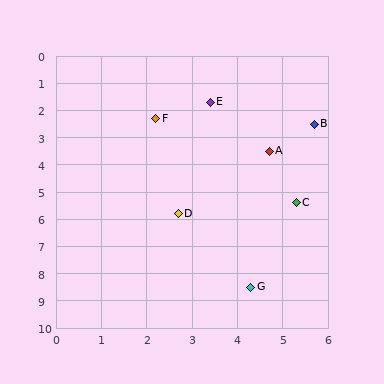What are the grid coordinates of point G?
Point G is at approximately (4.3, 8.5).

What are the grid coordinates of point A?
Point A is at approximately (4.7, 3.5).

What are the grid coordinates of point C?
Point C is at approximately (5.3, 5.4).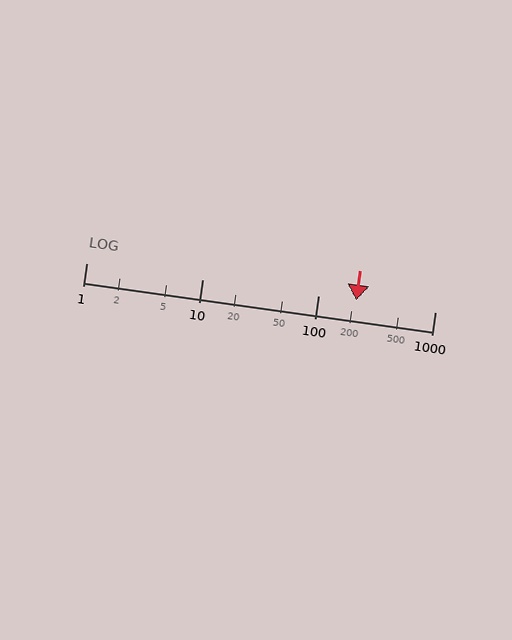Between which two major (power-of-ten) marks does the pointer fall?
The pointer is between 100 and 1000.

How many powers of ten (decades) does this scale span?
The scale spans 3 decades, from 1 to 1000.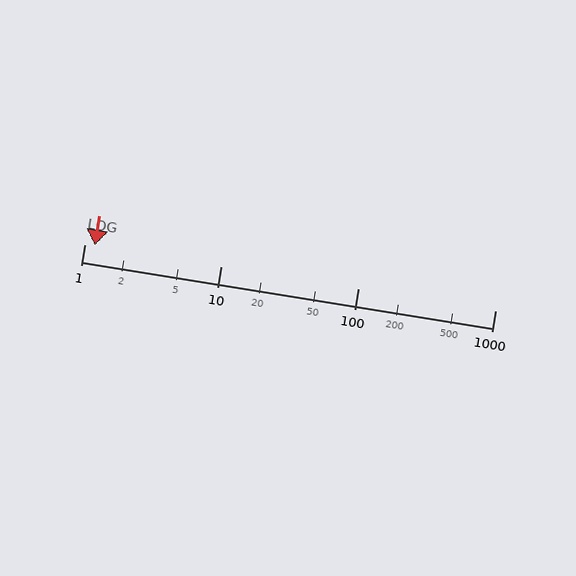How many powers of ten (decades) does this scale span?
The scale spans 3 decades, from 1 to 1000.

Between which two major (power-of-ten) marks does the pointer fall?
The pointer is between 1 and 10.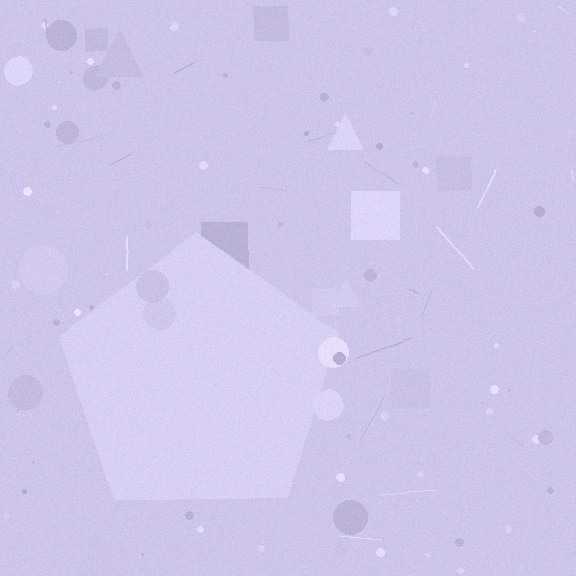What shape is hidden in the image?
A pentagon is hidden in the image.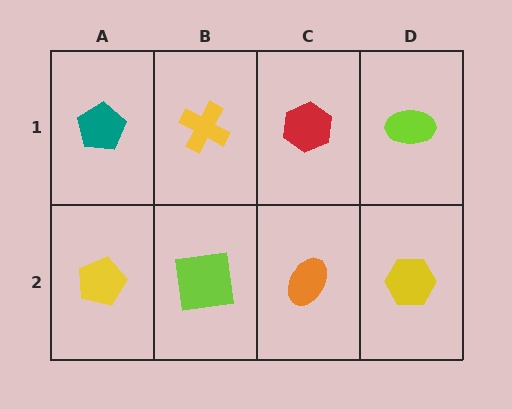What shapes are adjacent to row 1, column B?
A lime square (row 2, column B), a teal pentagon (row 1, column A), a red hexagon (row 1, column C).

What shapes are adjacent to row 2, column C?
A red hexagon (row 1, column C), a lime square (row 2, column B), a yellow hexagon (row 2, column D).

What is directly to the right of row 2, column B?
An orange ellipse.